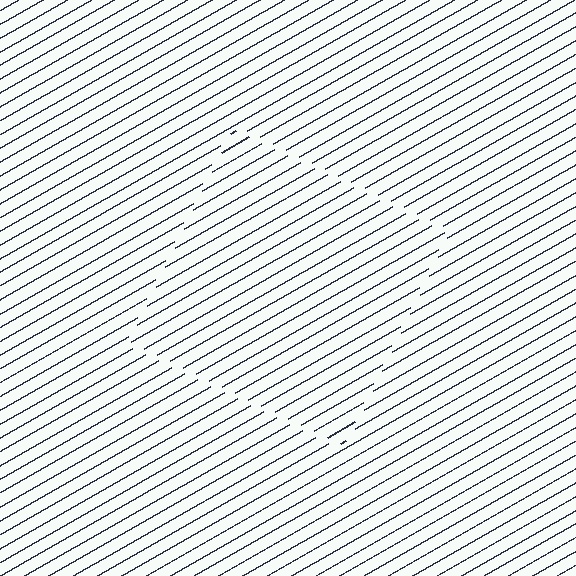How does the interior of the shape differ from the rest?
The interior of the shape contains the same grating, shifted by half a period — the contour is defined by the phase discontinuity where line-ends from the inner and outer gratings abut.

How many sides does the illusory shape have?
4 sides — the line-ends trace a square.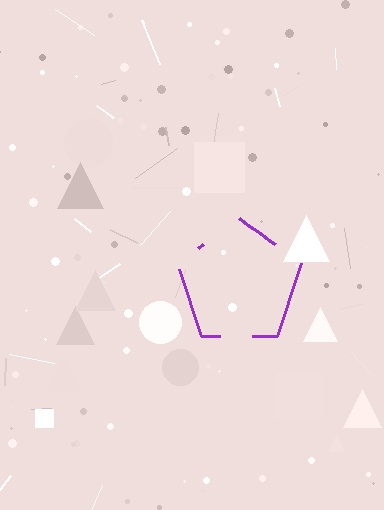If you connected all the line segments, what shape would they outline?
They would outline a pentagon.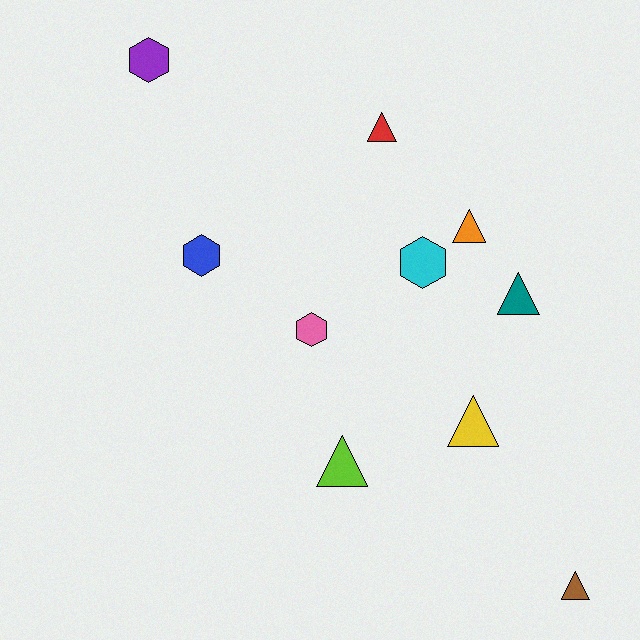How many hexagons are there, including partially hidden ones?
There are 4 hexagons.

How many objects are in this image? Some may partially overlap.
There are 10 objects.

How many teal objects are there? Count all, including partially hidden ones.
There is 1 teal object.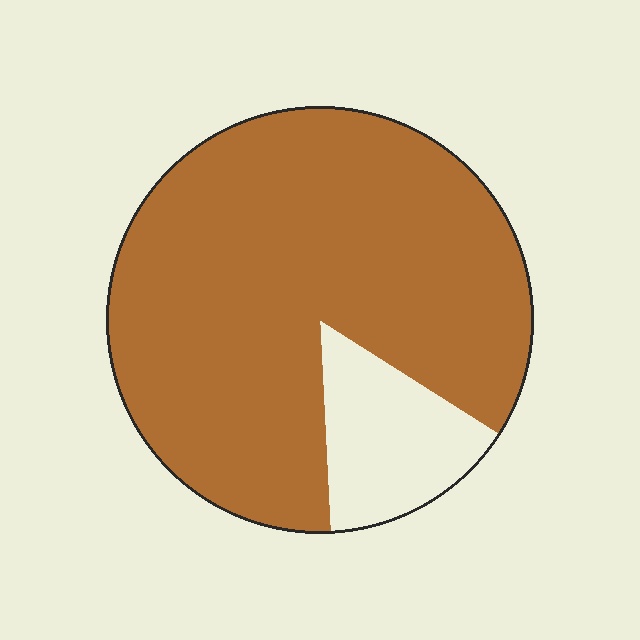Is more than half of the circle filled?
Yes.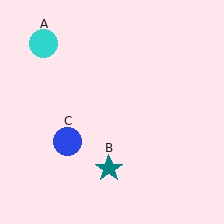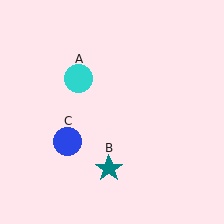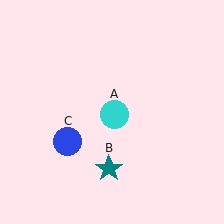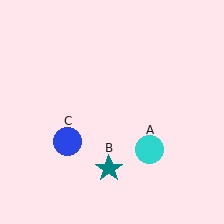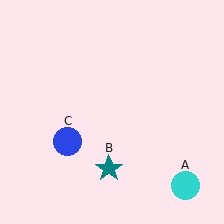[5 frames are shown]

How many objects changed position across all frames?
1 object changed position: cyan circle (object A).